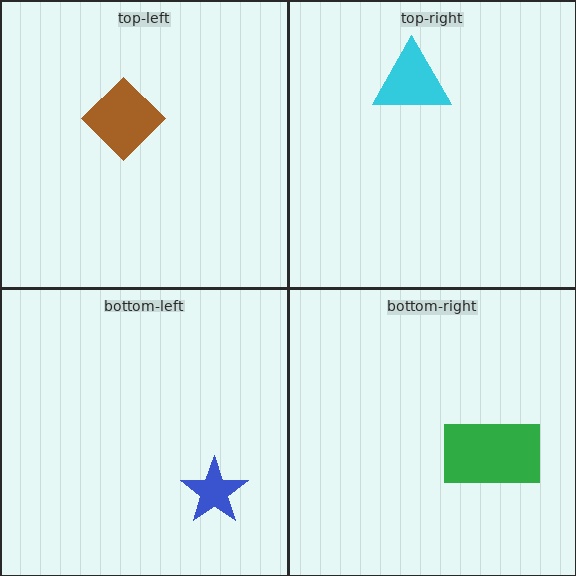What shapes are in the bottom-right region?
The green rectangle.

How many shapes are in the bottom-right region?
1.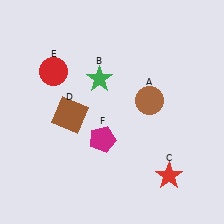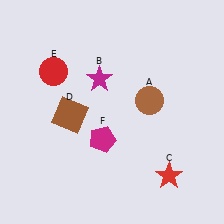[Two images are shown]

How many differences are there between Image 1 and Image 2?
There is 1 difference between the two images.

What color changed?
The star (B) changed from green in Image 1 to magenta in Image 2.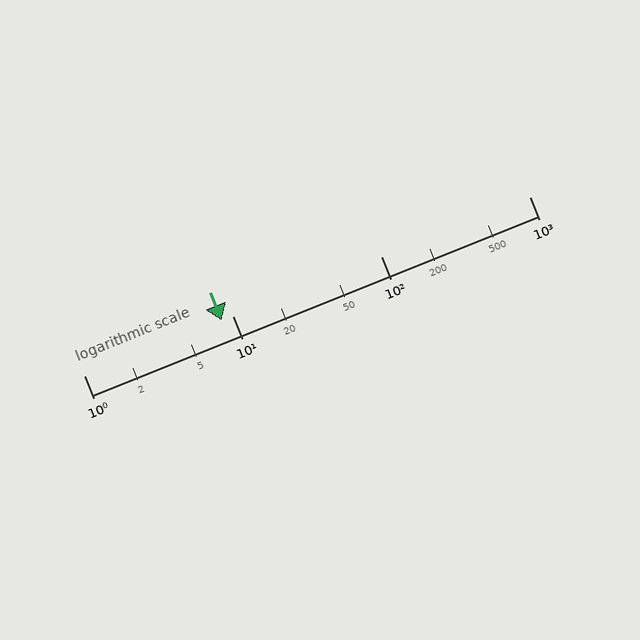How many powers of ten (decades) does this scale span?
The scale spans 3 decades, from 1 to 1000.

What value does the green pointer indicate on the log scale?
The pointer indicates approximately 8.5.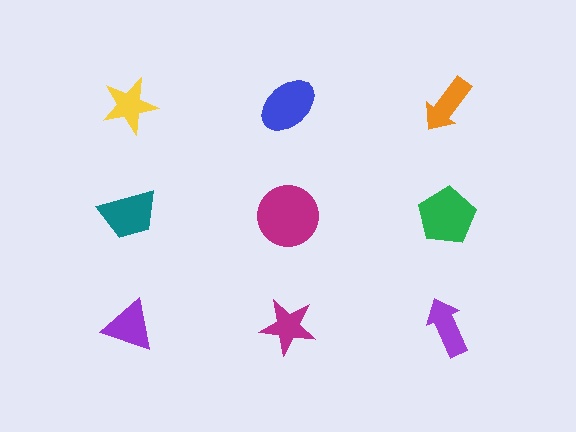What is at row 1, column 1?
A yellow star.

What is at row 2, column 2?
A magenta circle.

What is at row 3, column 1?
A purple triangle.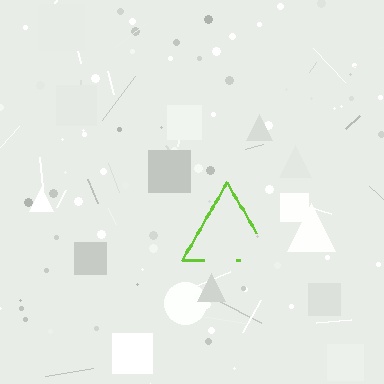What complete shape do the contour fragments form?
The contour fragments form a triangle.